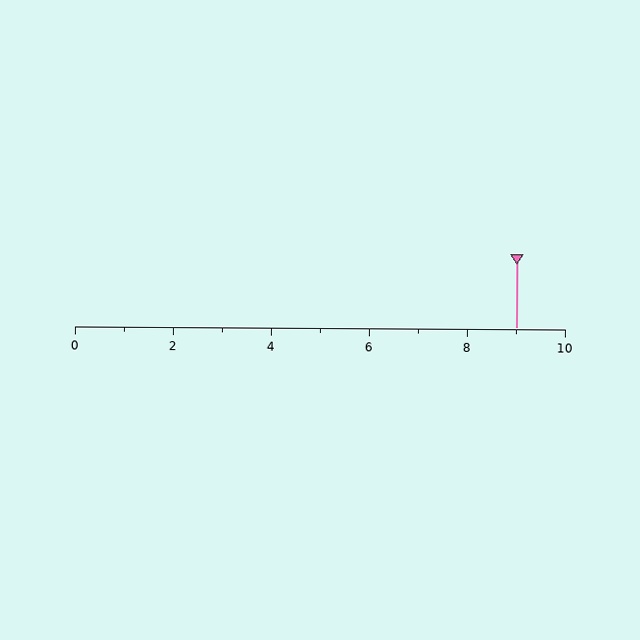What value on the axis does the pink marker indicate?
The marker indicates approximately 9.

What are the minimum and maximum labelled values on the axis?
The axis runs from 0 to 10.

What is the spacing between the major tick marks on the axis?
The major ticks are spaced 2 apart.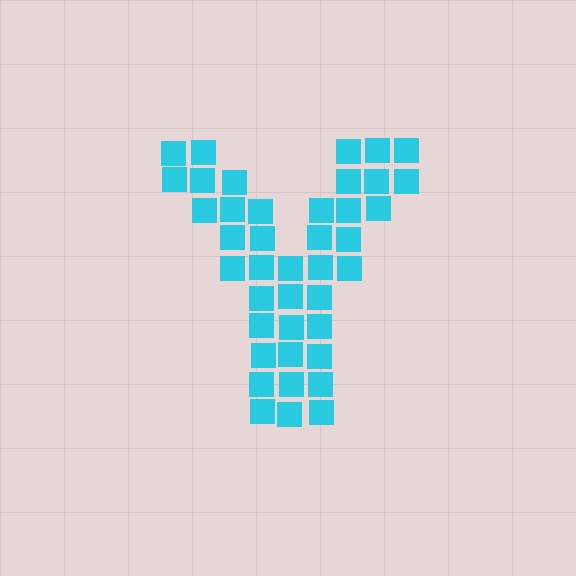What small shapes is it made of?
It is made of small squares.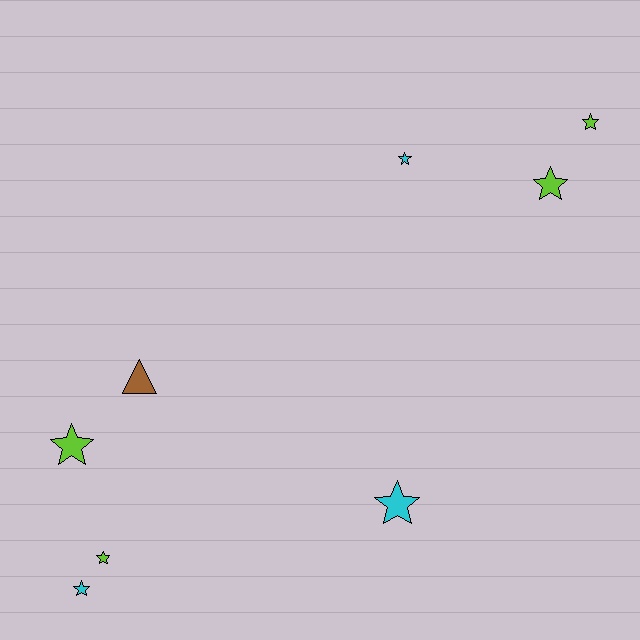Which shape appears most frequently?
Star, with 7 objects.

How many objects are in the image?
There are 8 objects.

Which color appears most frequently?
Lime, with 4 objects.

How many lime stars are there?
There are 4 lime stars.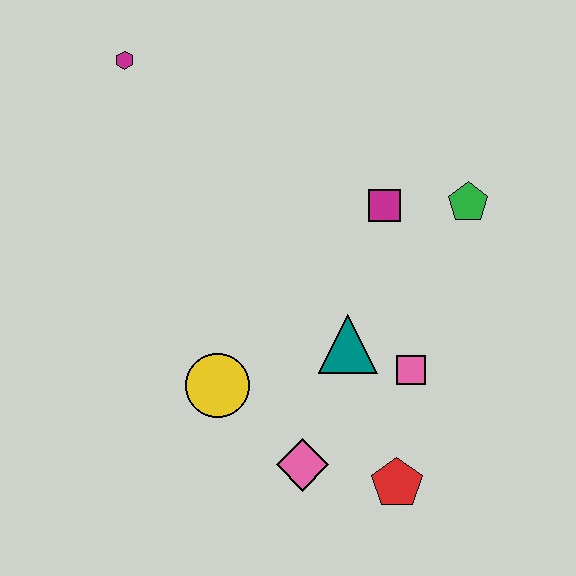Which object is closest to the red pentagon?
The pink diamond is closest to the red pentagon.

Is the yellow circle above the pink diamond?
Yes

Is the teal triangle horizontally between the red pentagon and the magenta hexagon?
Yes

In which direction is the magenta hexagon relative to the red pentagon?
The magenta hexagon is above the red pentagon.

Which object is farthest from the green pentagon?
The magenta hexagon is farthest from the green pentagon.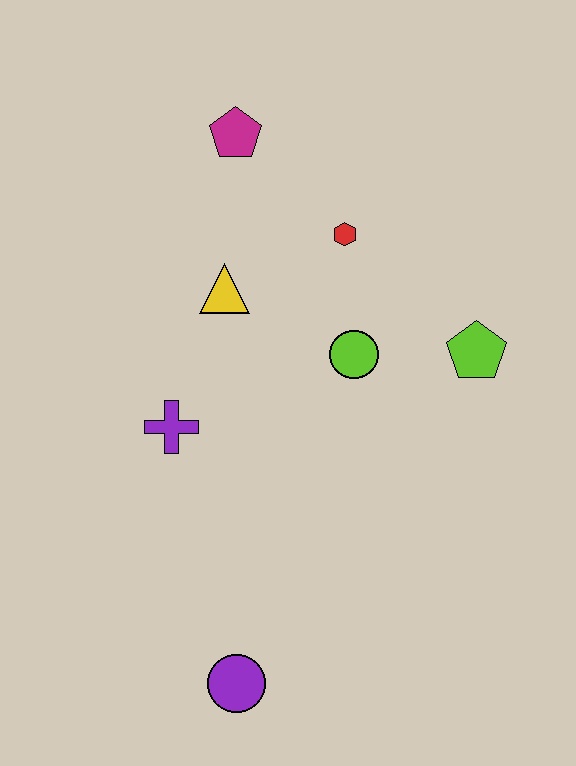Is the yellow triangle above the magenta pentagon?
No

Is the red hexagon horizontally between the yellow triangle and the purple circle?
No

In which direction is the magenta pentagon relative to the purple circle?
The magenta pentagon is above the purple circle.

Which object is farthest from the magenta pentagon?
The purple circle is farthest from the magenta pentagon.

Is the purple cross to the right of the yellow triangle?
No